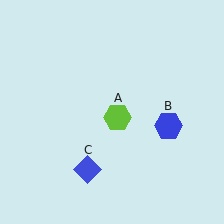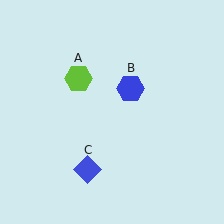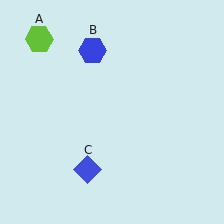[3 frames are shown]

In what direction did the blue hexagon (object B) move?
The blue hexagon (object B) moved up and to the left.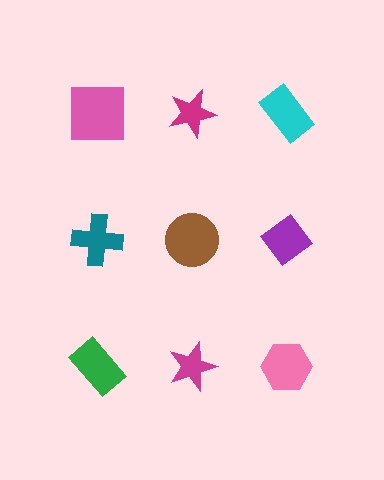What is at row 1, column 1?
A pink square.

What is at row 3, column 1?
A green rectangle.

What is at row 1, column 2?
A magenta star.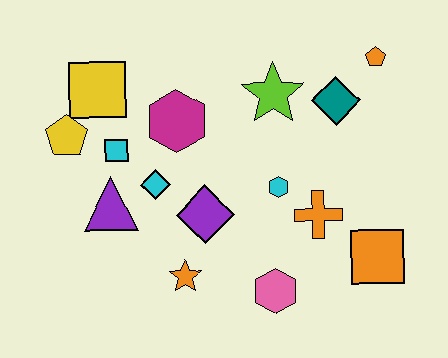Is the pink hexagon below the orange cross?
Yes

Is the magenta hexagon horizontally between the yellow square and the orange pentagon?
Yes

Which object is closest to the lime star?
The teal diamond is closest to the lime star.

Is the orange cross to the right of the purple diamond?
Yes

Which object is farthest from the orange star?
The orange pentagon is farthest from the orange star.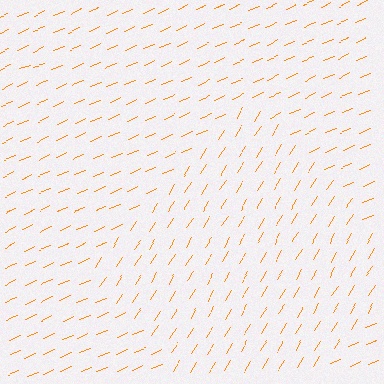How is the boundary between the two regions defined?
The boundary is defined purely by a change in line orientation (approximately 35 degrees difference). All lines are the same color and thickness.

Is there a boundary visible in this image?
Yes, there is a texture boundary formed by a change in line orientation.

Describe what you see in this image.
The image is filled with small orange line segments. A diamond region in the image has lines oriented differently from the surrounding lines, creating a visible texture boundary.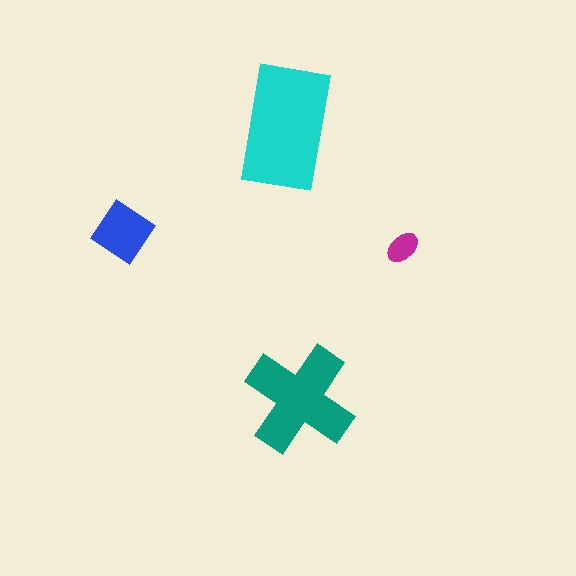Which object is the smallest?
The magenta ellipse.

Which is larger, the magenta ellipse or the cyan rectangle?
The cyan rectangle.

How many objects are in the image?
There are 4 objects in the image.